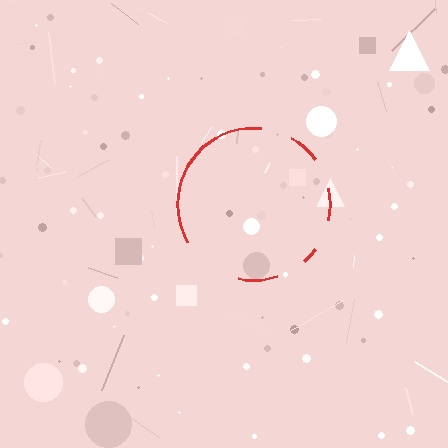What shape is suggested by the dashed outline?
The dashed outline suggests a circle.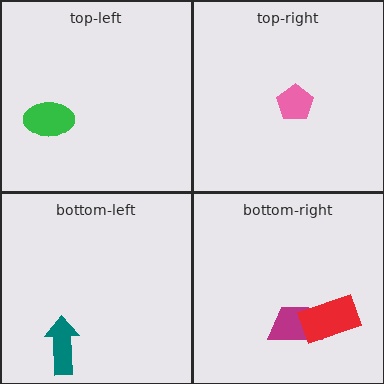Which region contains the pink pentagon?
The top-right region.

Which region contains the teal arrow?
The bottom-left region.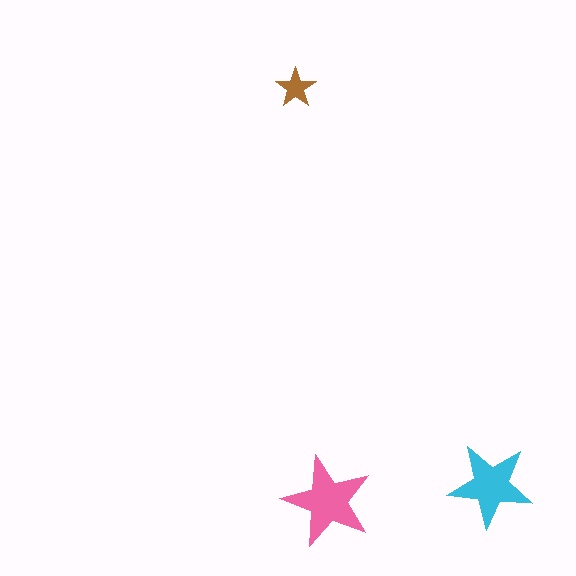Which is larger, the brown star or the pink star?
The pink one.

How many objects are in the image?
There are 3 objects in the image.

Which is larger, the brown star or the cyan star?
The cyan one.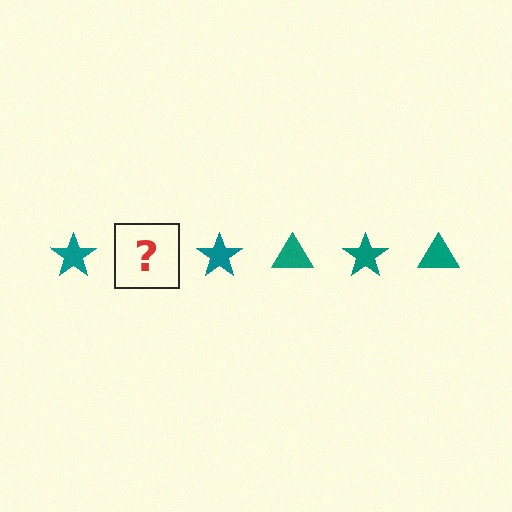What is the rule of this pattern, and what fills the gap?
The rule is that the pattern cycles through star, triangle shapes in teal. The gap should be filled with a teal triangle.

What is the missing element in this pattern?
The missing element is a teal triangle.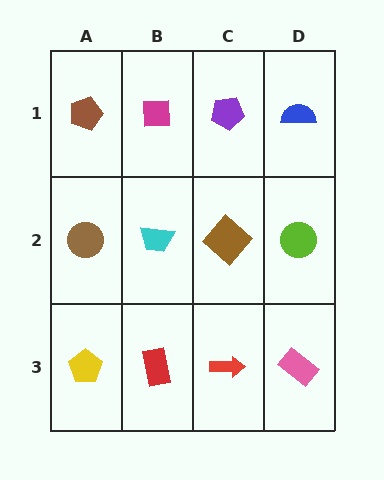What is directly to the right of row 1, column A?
A magenta square.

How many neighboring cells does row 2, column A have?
3.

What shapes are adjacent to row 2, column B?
A magenta square (row 1, column B), a red rectangle (row 3, column B), a brown circle (row 2, column A), a brown diamond (row 2, column C).